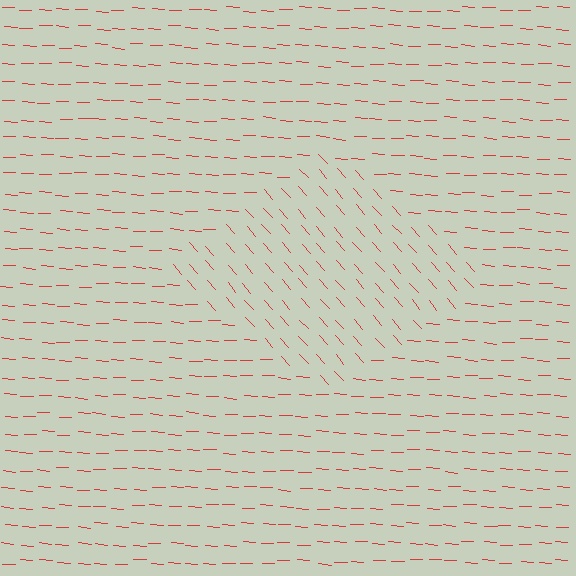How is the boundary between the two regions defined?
The boundary is defined purely by a change in line orientation (approximately 45 degrees difference). All lines are the same color and thickness.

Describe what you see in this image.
The image is filled with small red line segments. A diamond region in the image has lines oriented differently from the surrounding lines, creating a visible texture boundary.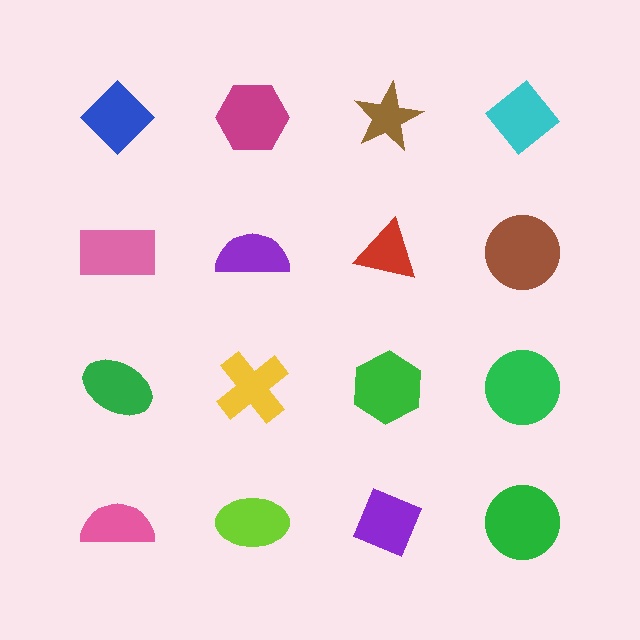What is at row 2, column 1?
A pink rectangle.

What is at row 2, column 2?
A purple semicircle.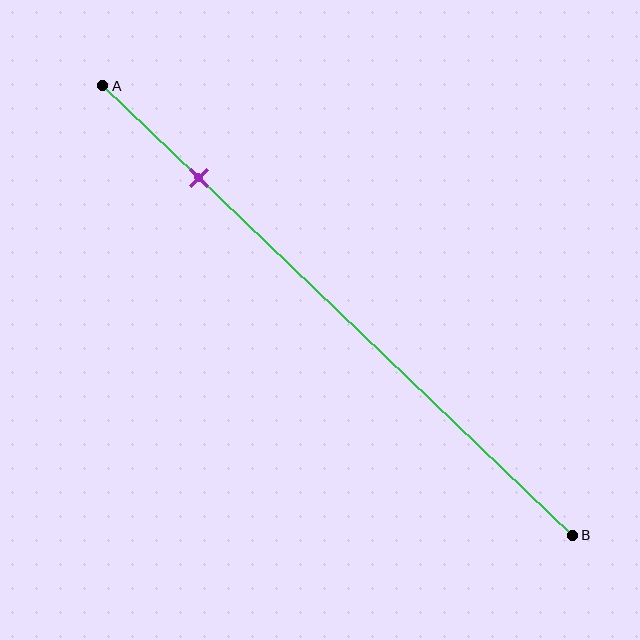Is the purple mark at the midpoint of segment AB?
No, the mark is at about 20% from A, not at the 50% midpoint.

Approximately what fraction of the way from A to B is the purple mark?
The purple mark is approximately 20% of the way from A to B.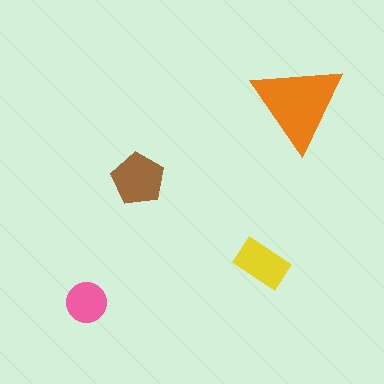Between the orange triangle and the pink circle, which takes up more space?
The orange triangle.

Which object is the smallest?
The pink circle.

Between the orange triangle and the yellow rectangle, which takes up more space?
The orange triangle.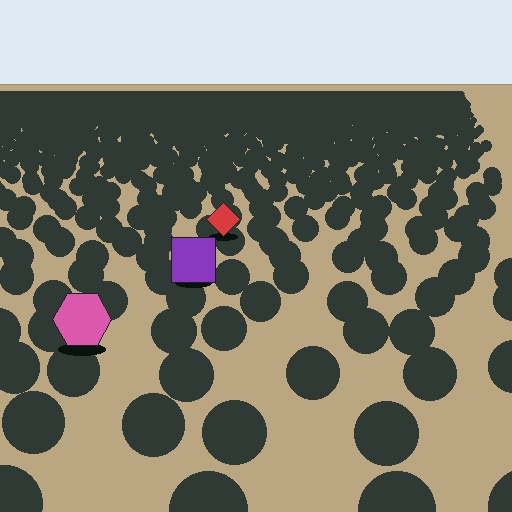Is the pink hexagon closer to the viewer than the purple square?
Yes. The pink hexagon is closer — you can tell from the texture gradient: the ground texture is coarser near it.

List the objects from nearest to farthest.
From nearest to farthest: the pink hexagon, the purple square, the red diamond.